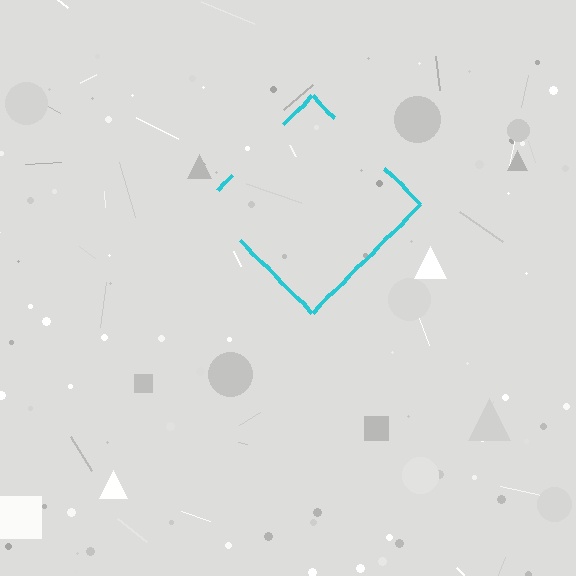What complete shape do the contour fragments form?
The contour fragments form a diamond.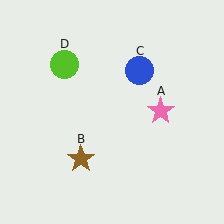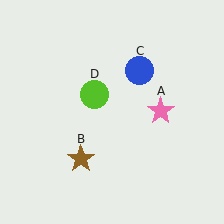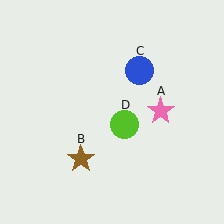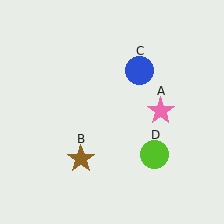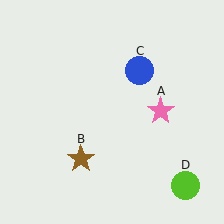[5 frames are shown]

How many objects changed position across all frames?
1 object changed position: lime circle (object D).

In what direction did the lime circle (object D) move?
The lime circle (object D) moved down and to the right.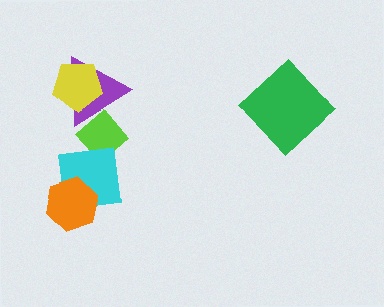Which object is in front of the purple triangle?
The yellow pentagon is in front of the purple triangle.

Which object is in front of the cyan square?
The orange hexagon is in front of the cyan square.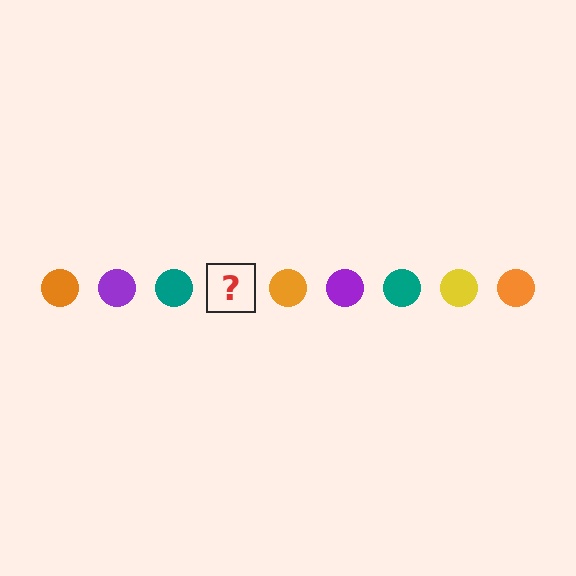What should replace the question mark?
The question mark should be replaced with a yellow circle.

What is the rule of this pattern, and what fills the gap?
The rule is that the pattern cycles through orange, purple, teal, yellow circles. The gap should be filled with a yellow circle.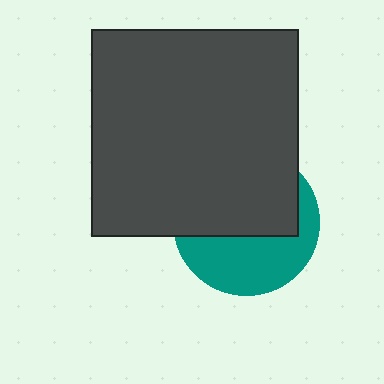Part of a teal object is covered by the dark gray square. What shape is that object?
It is a circle.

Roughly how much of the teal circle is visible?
A small part of it is visible (roughly 43%).